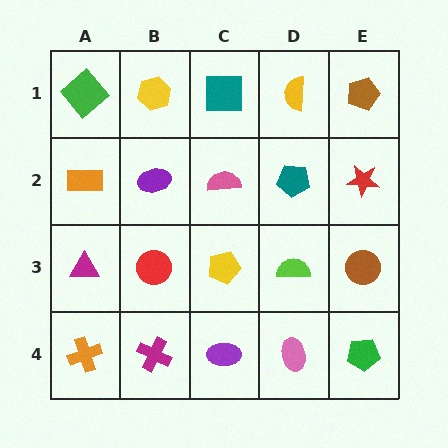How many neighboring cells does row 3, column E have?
3.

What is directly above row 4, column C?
A yellow pentagon.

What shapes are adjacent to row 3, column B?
A purple ellipse (row 2, column B), a magenta cross (row 4, column B), a magenta triangle (row 3, column A), a yellow pentagon (row 3, column C).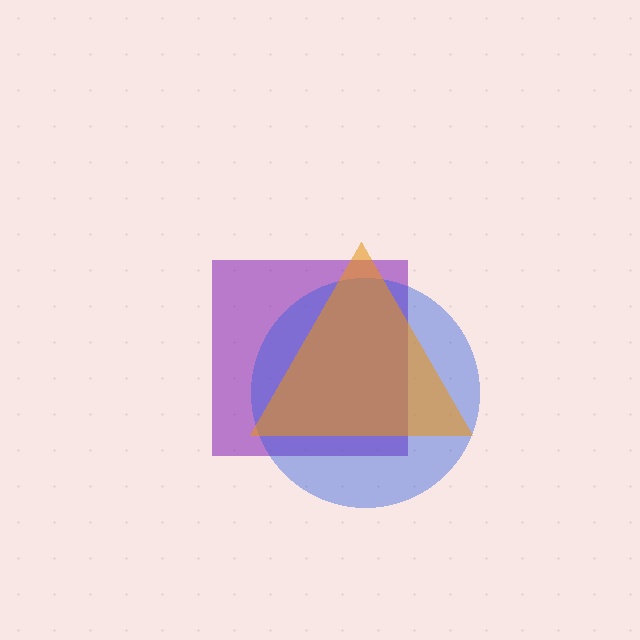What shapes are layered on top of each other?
The layered shapes are: a purple square, a blue circle, an orange triangle.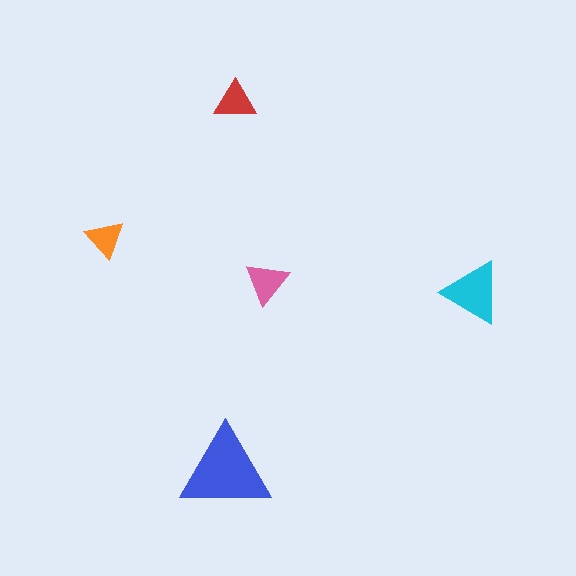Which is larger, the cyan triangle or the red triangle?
The cyan one.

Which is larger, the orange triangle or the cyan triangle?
The cyan one.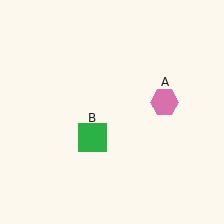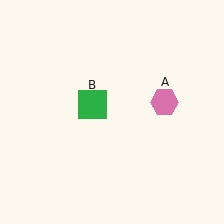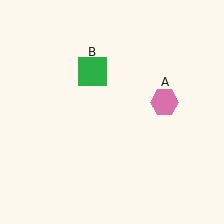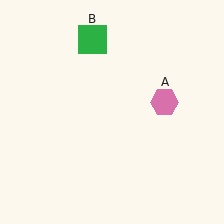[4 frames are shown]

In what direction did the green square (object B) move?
The green square (object B) moved up.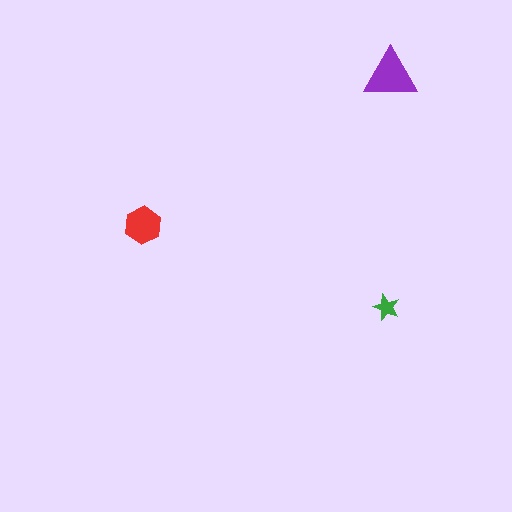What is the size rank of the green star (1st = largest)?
3rd.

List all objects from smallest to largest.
The green star, the red hexagon, the purple triangle.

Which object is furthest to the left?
The red hexagon is leftmost.